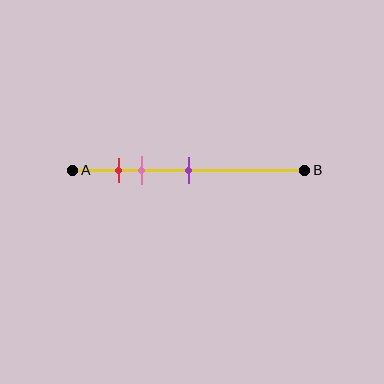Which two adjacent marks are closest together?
The red and pink marks are the closest adjacent pair.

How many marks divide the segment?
There are 3 marks dividing the segment.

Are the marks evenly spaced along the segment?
No, the marks are not evenly spaced.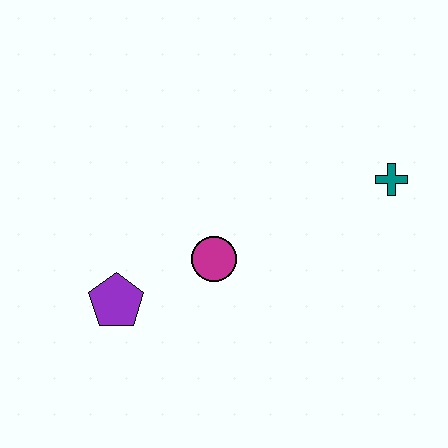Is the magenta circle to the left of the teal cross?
Yes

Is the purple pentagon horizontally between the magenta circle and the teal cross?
No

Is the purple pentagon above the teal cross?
No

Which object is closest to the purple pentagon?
The magenta circle is closest to the purple pentagon.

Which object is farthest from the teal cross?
The purple pentagon is farthest from the teal cross.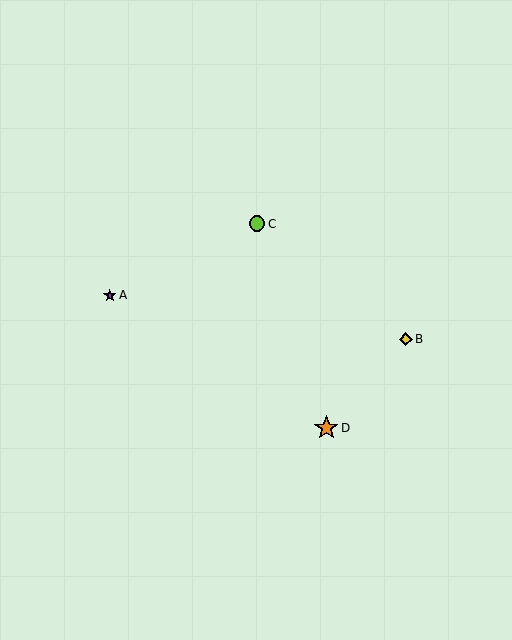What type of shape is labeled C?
Shape C is a lime circle.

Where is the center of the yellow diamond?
The center of the yellow diamond is at (406, 339).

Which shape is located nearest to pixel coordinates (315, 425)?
The orange star (labeled D) at (326, 428) is nearest to that location.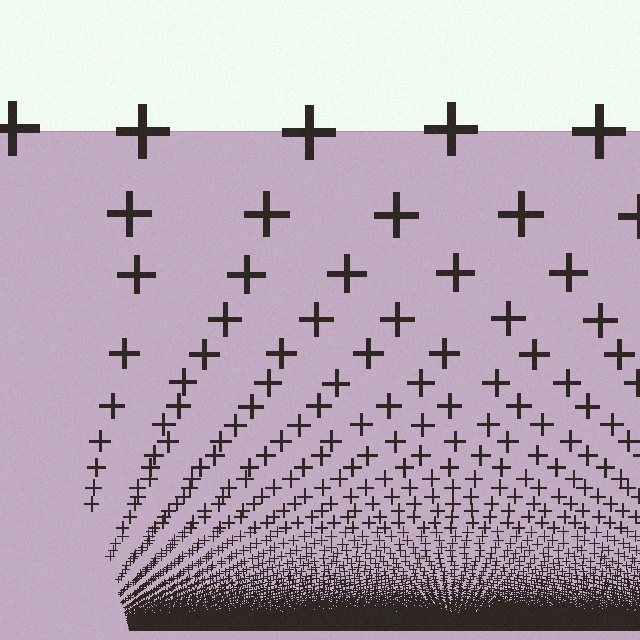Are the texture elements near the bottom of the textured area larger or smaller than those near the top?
Smaller. The gradient is inverted — elements near the bottom are smaller and denser.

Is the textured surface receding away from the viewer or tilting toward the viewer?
The surface appears to tilt toward the viewer. Texture elements get larger and sparser toward the top.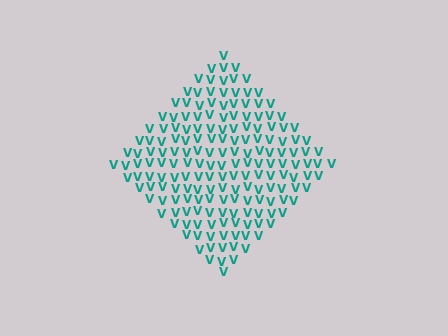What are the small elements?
The small elements are letter V's.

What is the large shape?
The large shape is a diamond.